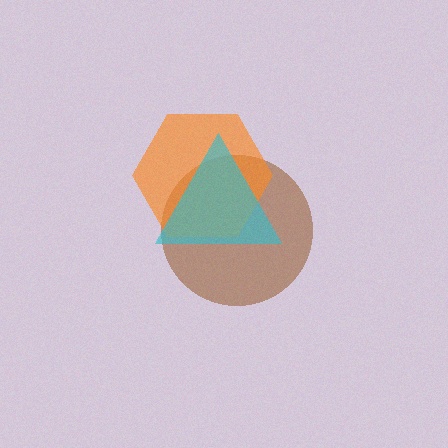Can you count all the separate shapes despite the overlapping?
Yes, there are 3 separate shapes.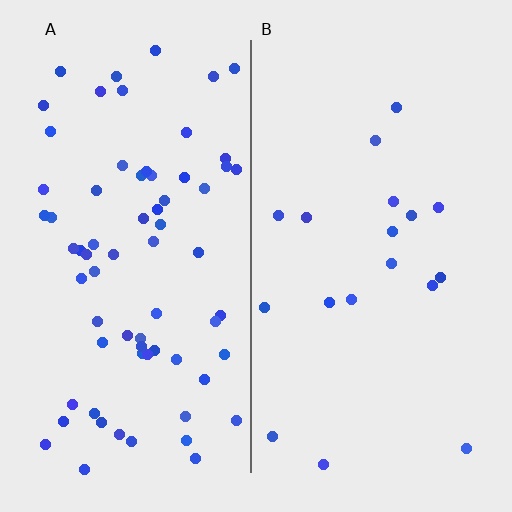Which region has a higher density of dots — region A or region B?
A (the left).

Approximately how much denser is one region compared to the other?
Approximately 3.9× — region A over region B.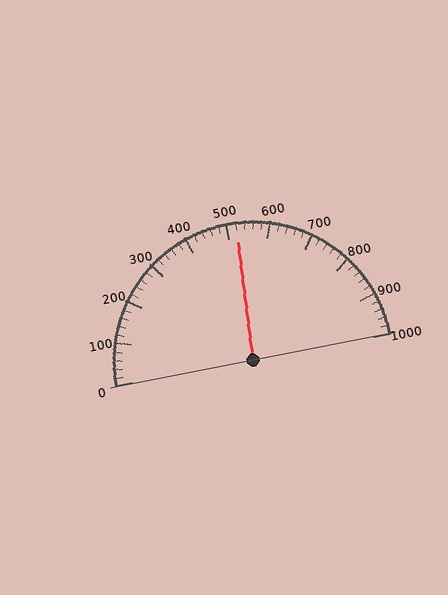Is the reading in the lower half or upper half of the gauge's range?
The reading is in the upper half of the range (0 to 1000).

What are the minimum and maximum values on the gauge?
The gauge ranges from 0 to 1000.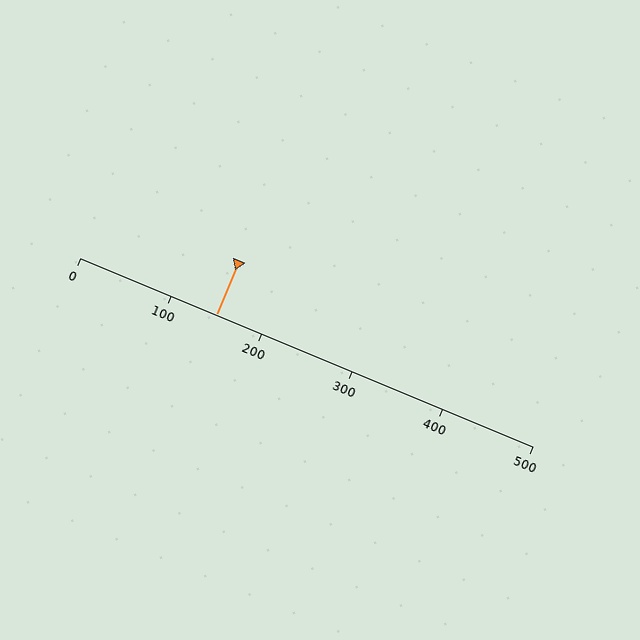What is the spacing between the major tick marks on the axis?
The major ticks are spaced 100 apart.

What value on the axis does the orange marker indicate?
The marker indicates approximately 150.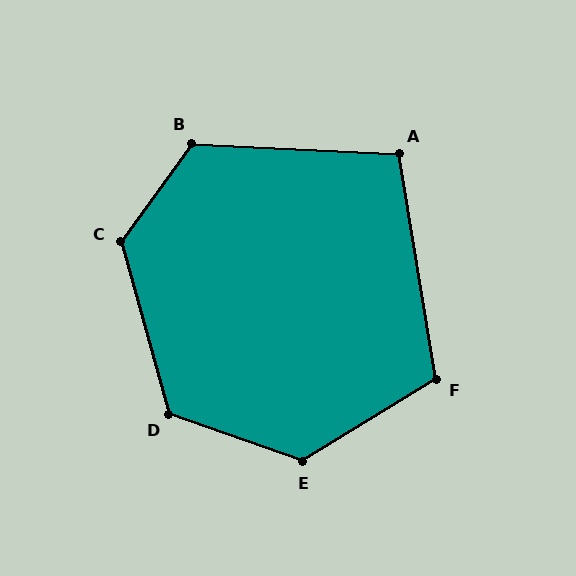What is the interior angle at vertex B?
Approximately 123 degrees (obtuse).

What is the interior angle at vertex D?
Approximately 125 degrees (obtuse).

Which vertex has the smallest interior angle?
A, at approximately 102 degrees.